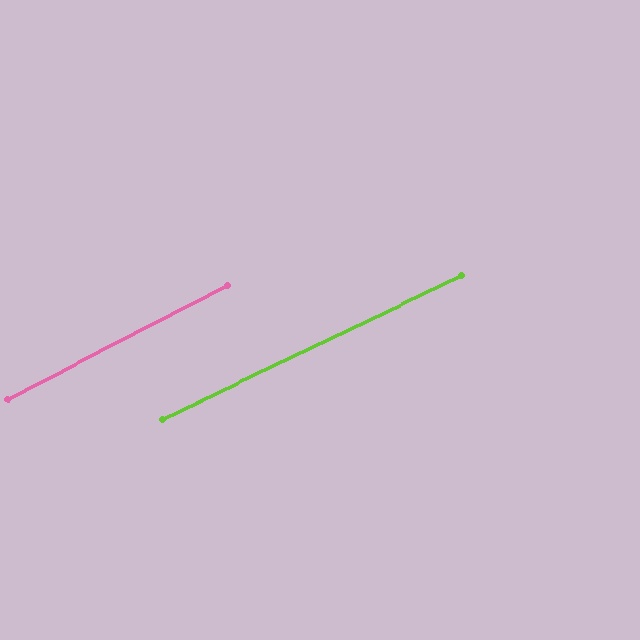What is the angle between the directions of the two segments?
Approximately 2 degrees.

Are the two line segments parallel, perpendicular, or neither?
Parallel — their directions differ by only 1.8°.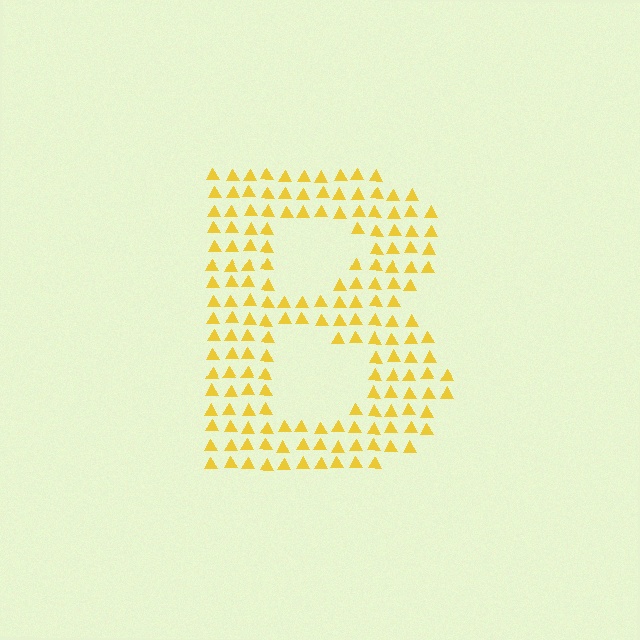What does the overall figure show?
The overall figure shows the letter B.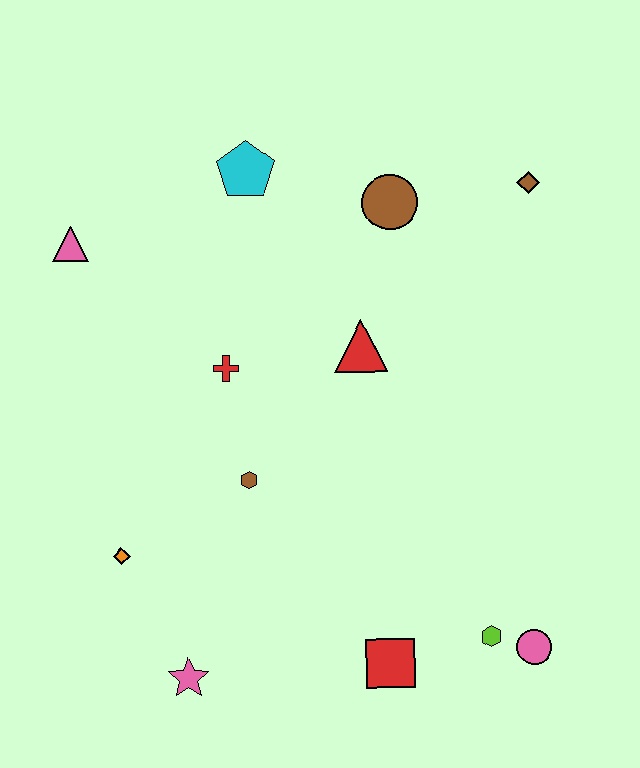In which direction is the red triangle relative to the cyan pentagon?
The red triangle is below the cyan pentagon.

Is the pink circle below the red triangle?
Yes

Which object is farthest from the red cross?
The pink circle is farthest from the red cross.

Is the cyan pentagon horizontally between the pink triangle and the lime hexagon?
Yes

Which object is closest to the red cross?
The brown hexagon is closest to the red cross.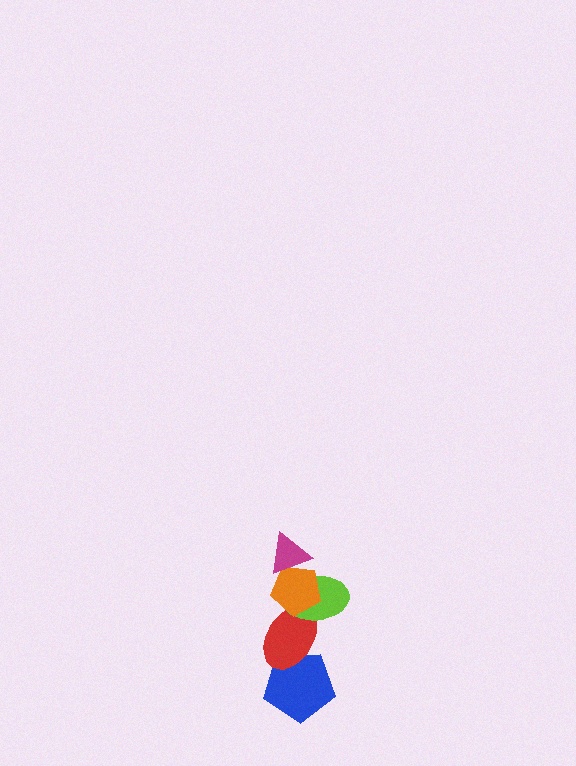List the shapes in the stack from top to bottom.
From top to bottom: the magenta triangle, the orange pentagon, the lime ellipse, the red ellipse, the blue pentagon.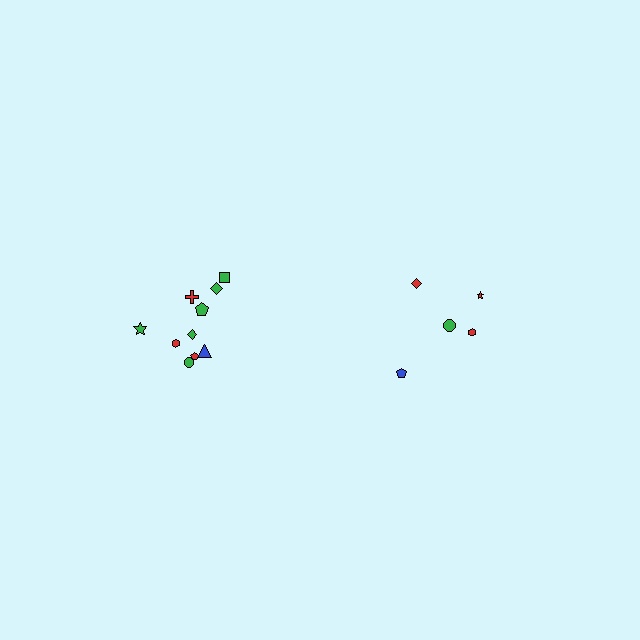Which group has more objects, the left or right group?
The left group.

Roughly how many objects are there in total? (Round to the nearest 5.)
Roughly 15 objects in total.